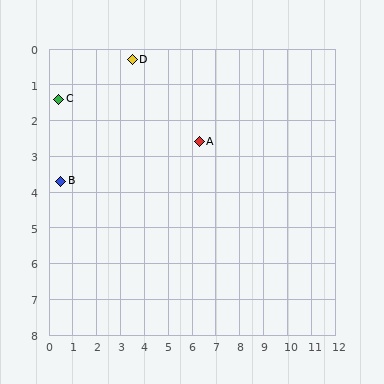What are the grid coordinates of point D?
Point D is at approximately (3.5, 0.3).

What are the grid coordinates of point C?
Point C is at approximately (0.4, 1.4).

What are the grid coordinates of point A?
Point A is at approximately (6.3, 2.6).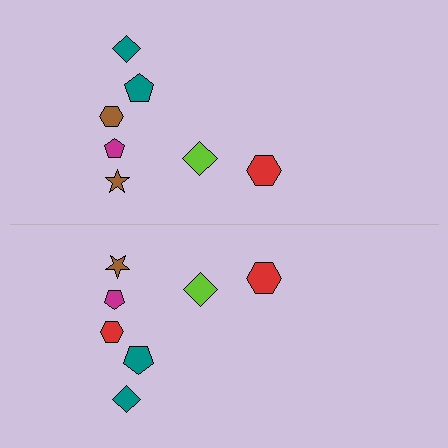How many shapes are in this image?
There are 14 shapes in this image.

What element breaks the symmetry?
The red hexagon on the bottom side breaks the symmetry — its mirror counterpart is brown.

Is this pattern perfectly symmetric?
No, the pattern is not perfectly symmetric. The red hexagon on the bottom side breaks the symmetry — its mirror counterpart is brown.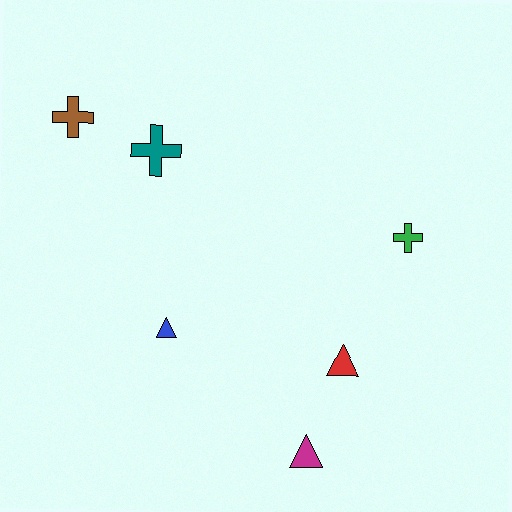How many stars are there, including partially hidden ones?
There are no stars.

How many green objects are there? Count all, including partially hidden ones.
There is 1 green object.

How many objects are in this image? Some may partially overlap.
There are 6 objects.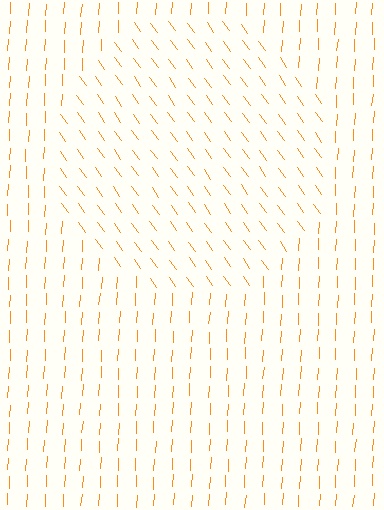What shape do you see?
I see a circle.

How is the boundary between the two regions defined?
The boundary is defined purely by a change in line orientation (approximately 39 degrees difference). All lines are the same color and thickness.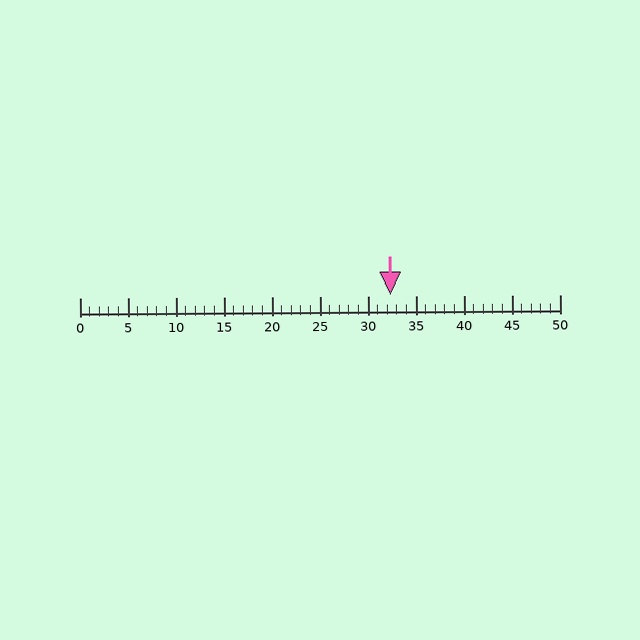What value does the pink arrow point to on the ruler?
The pink arrow points to approximately 32.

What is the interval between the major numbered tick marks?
The major tick marks are spaced 5 units apart.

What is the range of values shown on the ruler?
The ruler shows values from 0 to 50.